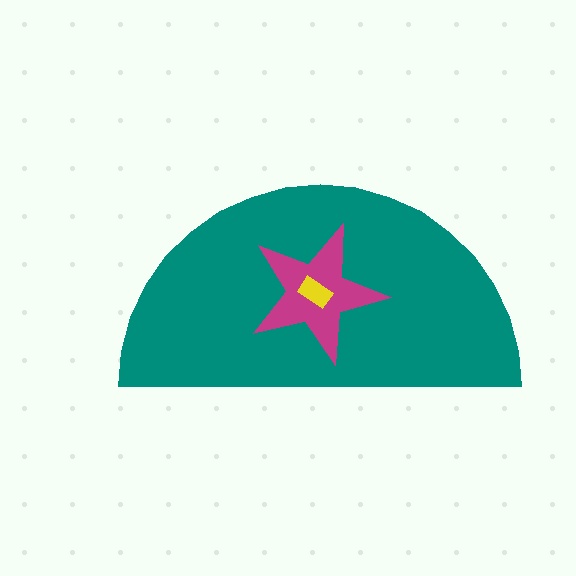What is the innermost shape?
The yellow rectangle.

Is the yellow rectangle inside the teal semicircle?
Yes.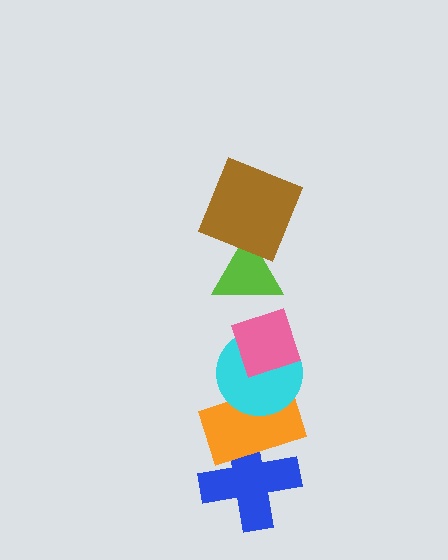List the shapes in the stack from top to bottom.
From top to bottom: the brown square, the lime triangle, the pink diamond, the cyan circle, the orange rectangle, the blue cross.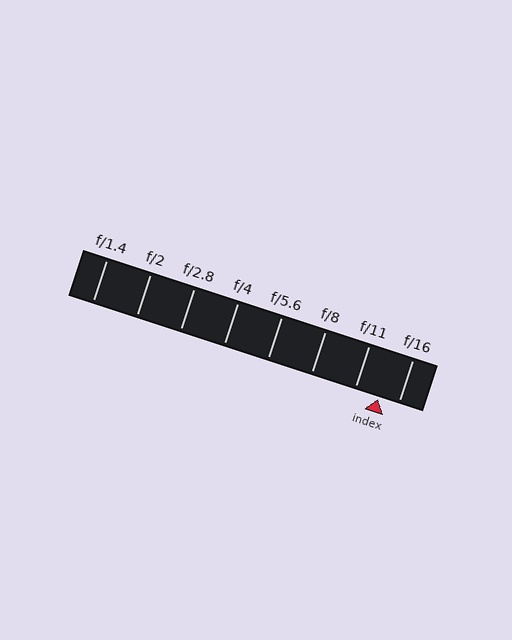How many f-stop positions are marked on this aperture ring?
There are 8 f-stop positions marked.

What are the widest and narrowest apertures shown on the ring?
The widest aperture shown is f/1.4 and the narrowest is f/16.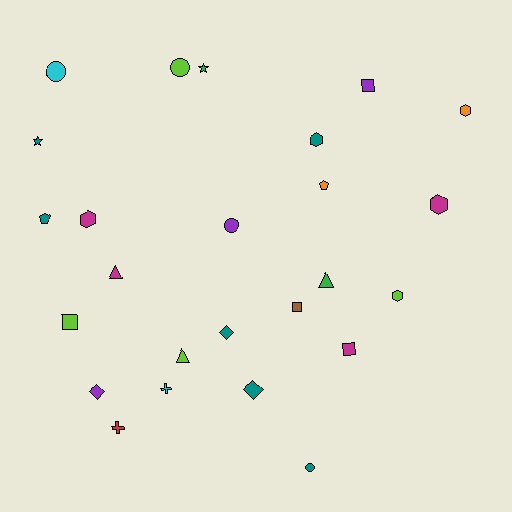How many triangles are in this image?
There are 3 triangles.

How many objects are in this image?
There are 25 objects.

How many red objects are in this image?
There is 1 red object.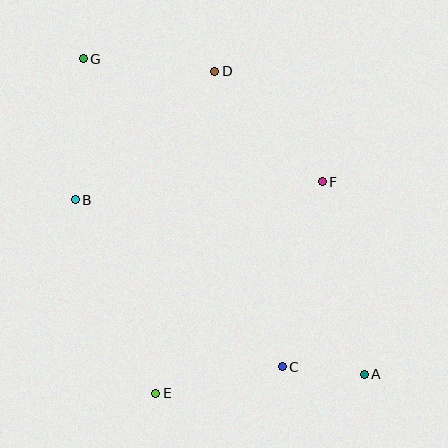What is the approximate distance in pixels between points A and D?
The distance between A and D is approximately 338 pixels.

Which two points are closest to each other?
Points A and C are closest to each other.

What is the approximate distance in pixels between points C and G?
The distance between C and G is approximately 367 pixels.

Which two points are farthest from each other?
Points A and G are farthest from each other.